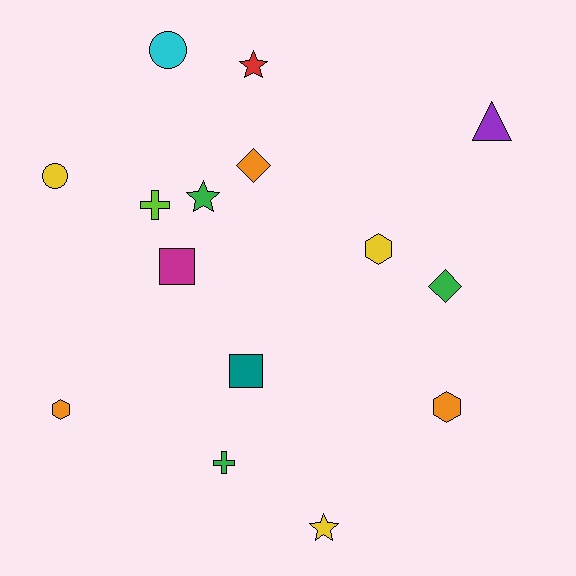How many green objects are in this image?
There are 3 green objects.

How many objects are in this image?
There are 15 objects.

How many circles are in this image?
There are 2 circles.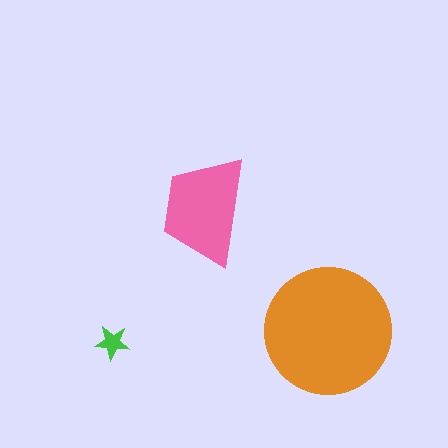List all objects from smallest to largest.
The green star, the pink trapezoid, the orange circle.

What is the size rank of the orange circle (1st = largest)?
1st.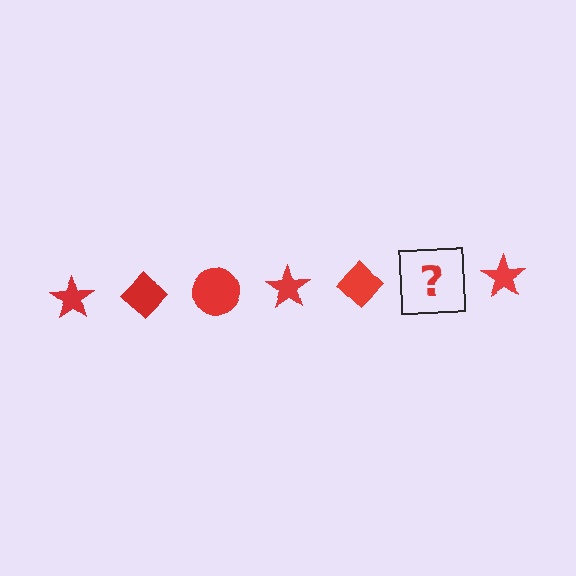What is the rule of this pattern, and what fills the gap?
The rule is that the pattern cycles through star, diamond, circle shapes in red. The gap should be filled with a red circle.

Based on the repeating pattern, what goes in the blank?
The blank should be a red circle.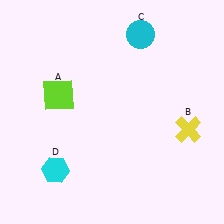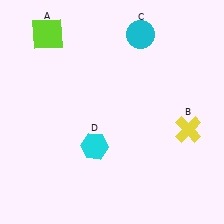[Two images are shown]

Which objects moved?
The objects that moved are: the lime square (A), the cyan hexagon (D).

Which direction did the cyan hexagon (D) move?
The cyan hexagon (D) moved right.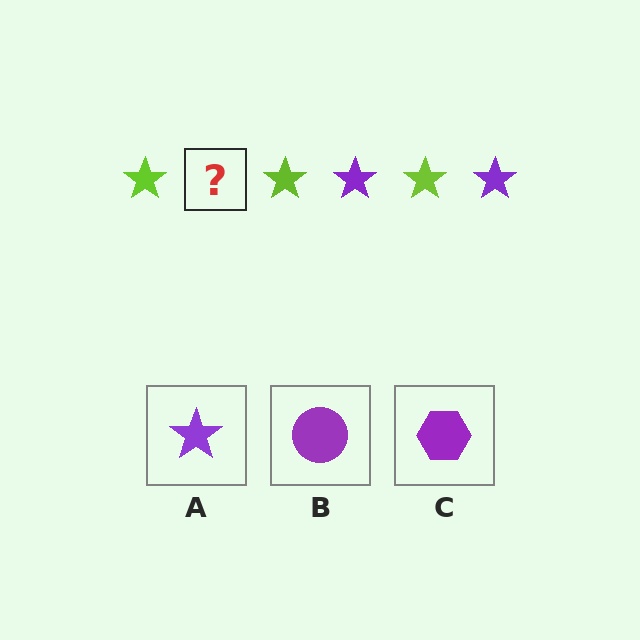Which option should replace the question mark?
Option A.